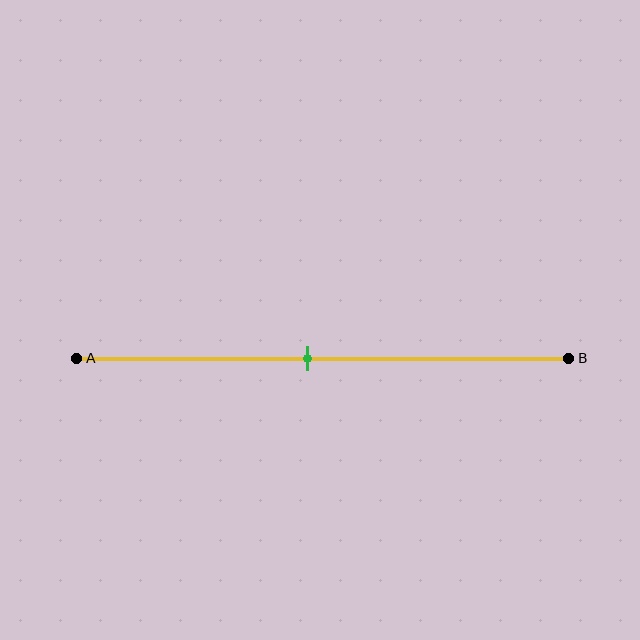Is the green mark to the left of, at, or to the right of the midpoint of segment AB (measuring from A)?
The green mark is to the left of the midpoint of segment AB.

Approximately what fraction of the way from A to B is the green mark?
The green mark is approximately 45% of the way from A to B.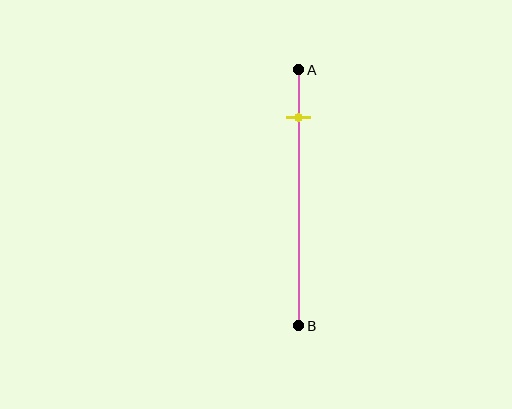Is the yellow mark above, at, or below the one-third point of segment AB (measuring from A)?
The yellow mark is above the one-third point of segment AB.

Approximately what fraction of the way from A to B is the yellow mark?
The yellow mark is approximately 20% of the way from A to B.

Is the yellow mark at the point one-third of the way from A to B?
No, the mark is at about 20% from A, not at the 33% one-third point.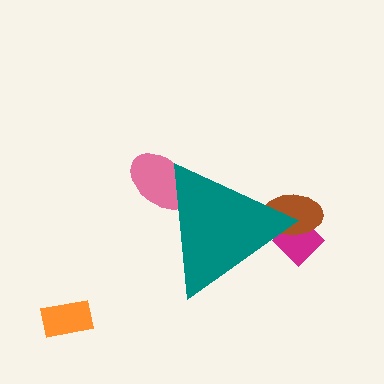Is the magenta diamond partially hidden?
Yes, the magenta diamond is partially hidden behind the teal triangle.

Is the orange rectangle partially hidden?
No, the orange rectangle is fully visible.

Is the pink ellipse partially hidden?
Yes, the pink ellipse is partially hidden behind the teal triangle.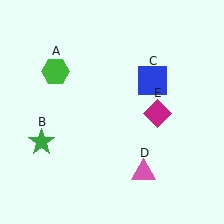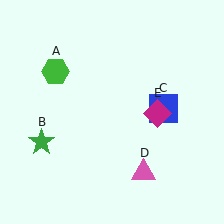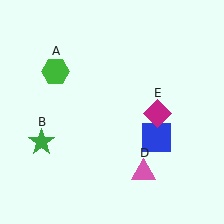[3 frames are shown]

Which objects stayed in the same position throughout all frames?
Green hexagon (object A) and green star (object B) and pink triangle (object D) and magenta diamond (object E) remained stationary.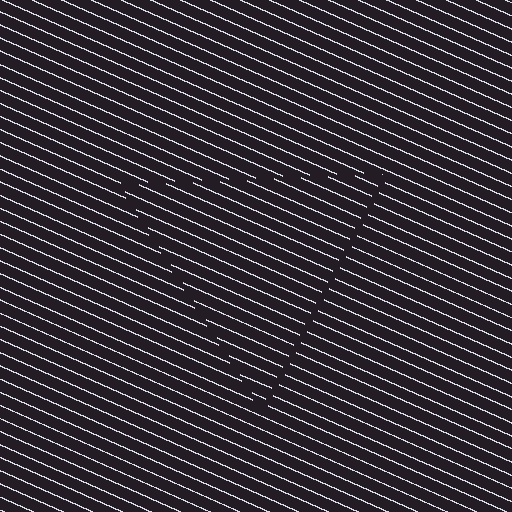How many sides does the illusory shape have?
3 sides — the line-ends trace a triangle.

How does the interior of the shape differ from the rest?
The interior of the shape contains the same grating, shifted by half a period — the contour is defined by the phase discontinuity where line-ends from the inner and outer gratings abut.